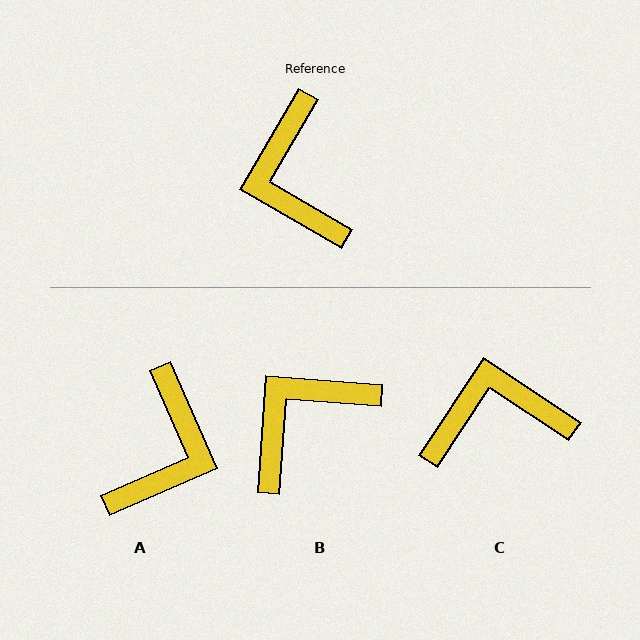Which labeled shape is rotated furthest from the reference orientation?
A, about 144 degrees away.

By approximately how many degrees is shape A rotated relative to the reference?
Approximately 144 degrees counter-clockwise.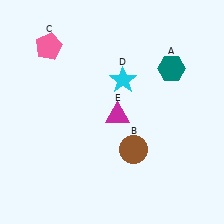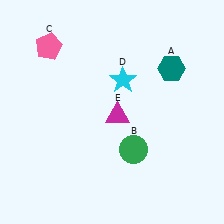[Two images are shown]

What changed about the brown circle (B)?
In Image 1, B is brown. In Image 2, it changed to green.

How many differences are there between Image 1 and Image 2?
There is 1 difference between the two images.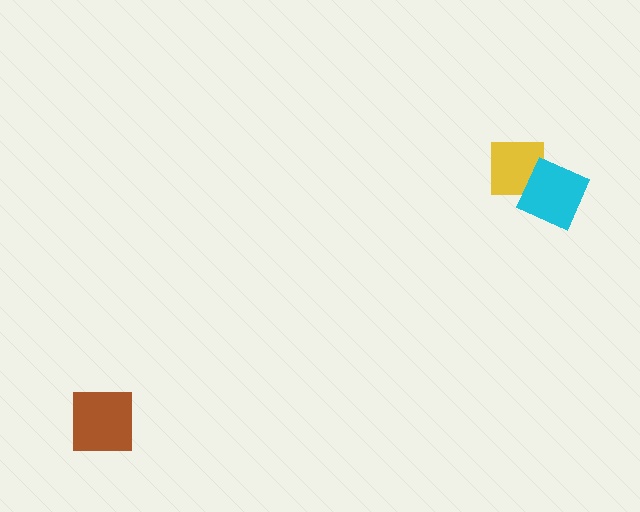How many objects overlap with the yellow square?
1 object overlaps with the yellow square.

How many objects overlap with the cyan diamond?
1 object overlaps with the cyan diamond.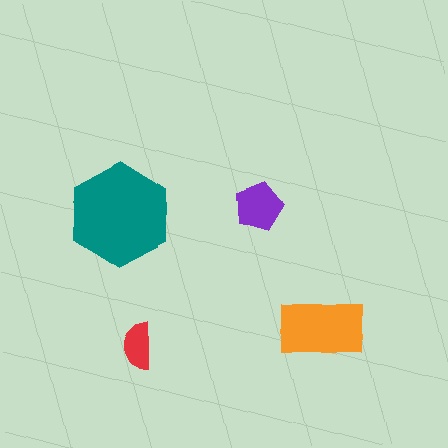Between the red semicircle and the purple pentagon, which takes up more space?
The purple pentagon.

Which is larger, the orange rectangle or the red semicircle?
The orange rectangle.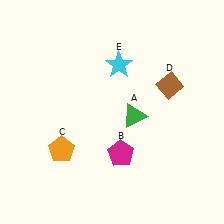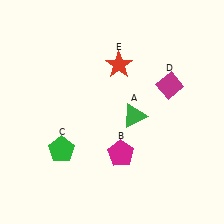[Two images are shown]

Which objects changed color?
C changed from orange to green. D changed from brown to magenta. E changed from cyan to red.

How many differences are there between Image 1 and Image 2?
There are 3 differences between the two images.